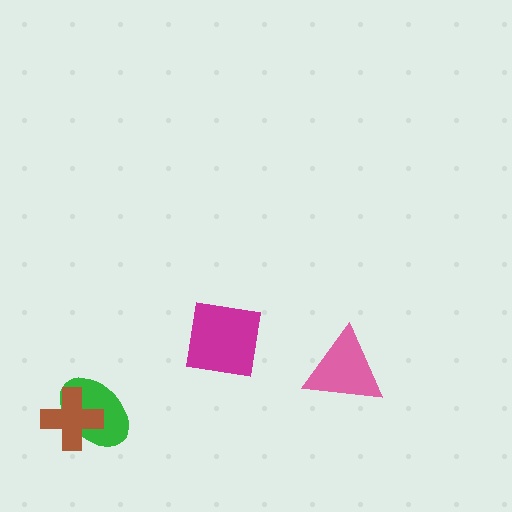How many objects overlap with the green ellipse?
1 object overlaps with the green ellipse.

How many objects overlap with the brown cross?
1 object overlaps with the brown cross.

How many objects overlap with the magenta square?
0 objects overlap with the magenta square.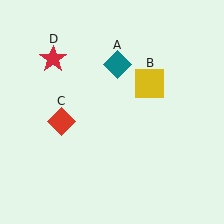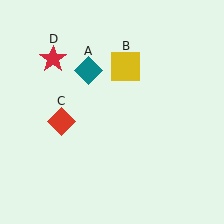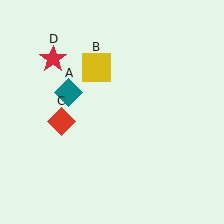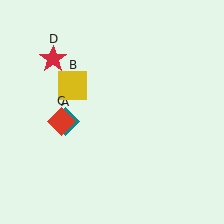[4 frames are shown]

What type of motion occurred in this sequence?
The teal diamond (object A), yellow square (object B) rotated counterclockwise around the center of the scene.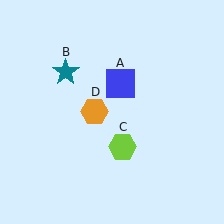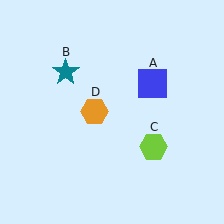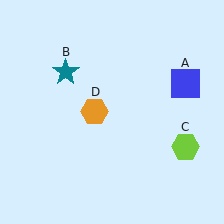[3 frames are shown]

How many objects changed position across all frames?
2 objects changed position: blue square (object A), lime hexagon (object C).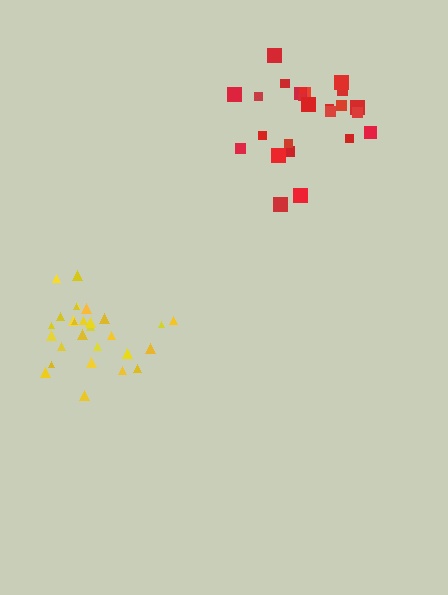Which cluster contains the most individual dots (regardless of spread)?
Yellow (28).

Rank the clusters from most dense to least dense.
yellow, red.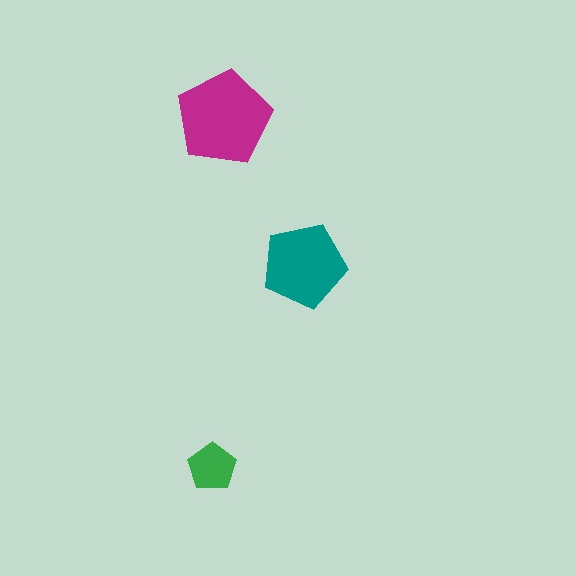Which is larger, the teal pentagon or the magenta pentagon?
The magenta one.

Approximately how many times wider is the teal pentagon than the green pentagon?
About 1.5 times wider.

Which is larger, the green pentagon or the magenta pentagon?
The magenta one.